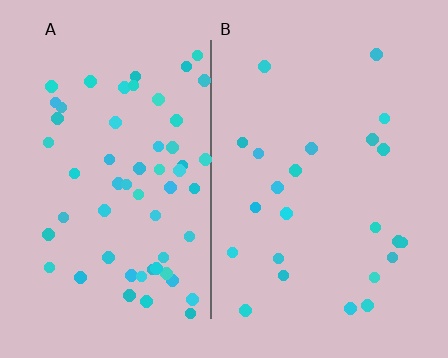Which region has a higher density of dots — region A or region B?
A (the left).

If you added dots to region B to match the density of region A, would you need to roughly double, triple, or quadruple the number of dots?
Approximately double.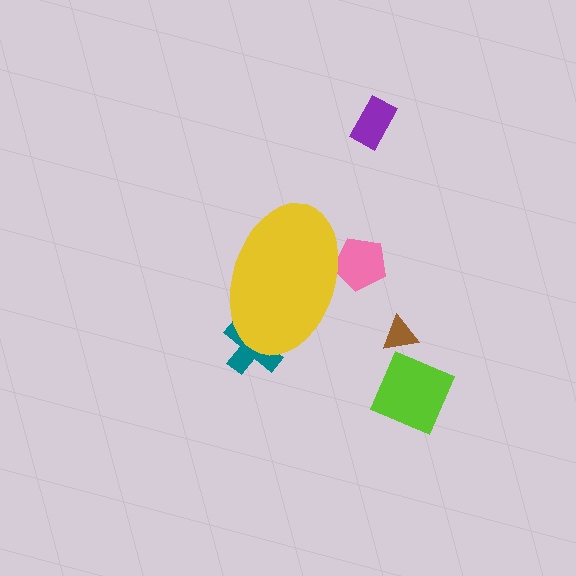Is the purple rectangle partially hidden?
No, the purple rectangle is fully visible.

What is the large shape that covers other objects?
A yellow ellipse.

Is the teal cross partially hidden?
Yes, the teal cross is partially hidden behind the yellow ellipse.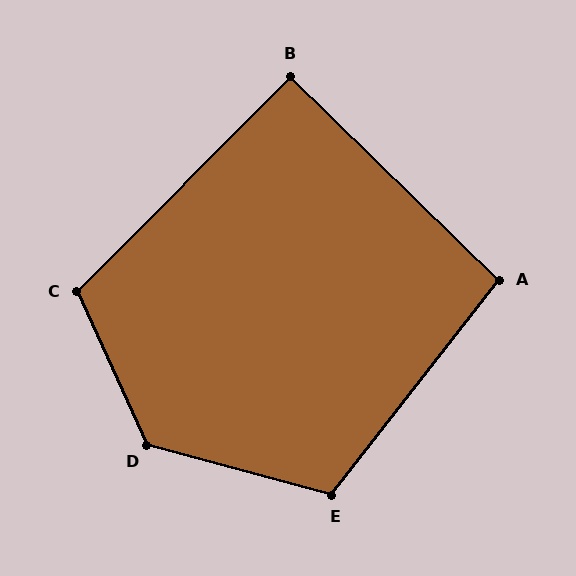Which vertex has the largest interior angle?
D, at approximately 130 degrees.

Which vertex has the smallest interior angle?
B, at approximately 91 degrees.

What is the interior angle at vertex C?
Approximately 111 degrees (obtuse).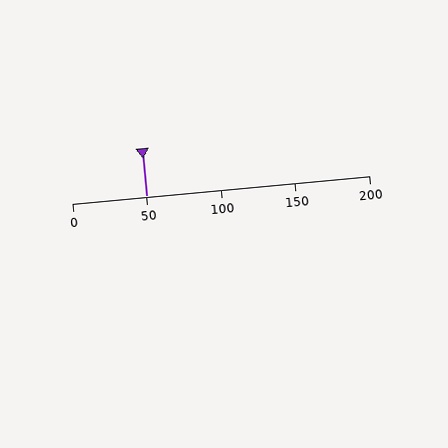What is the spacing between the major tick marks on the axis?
The major ticks are spaced 50 apart.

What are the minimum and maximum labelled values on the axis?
The axis runs from 0 to 200.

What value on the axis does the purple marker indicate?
The marker indicates approximately 50.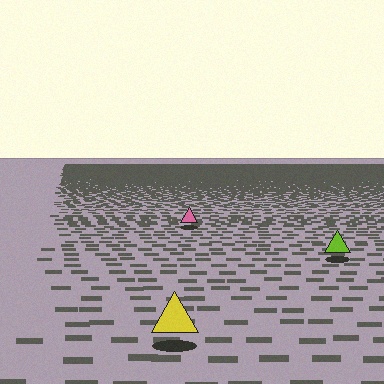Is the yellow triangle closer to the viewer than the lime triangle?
Yes. The yellow triangle is closer — you can tell from the texture gradient: the ground texture is coarser near it.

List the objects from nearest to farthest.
From nearest to farthest: the yellow triangle, the lime triangle, the pink triangle.